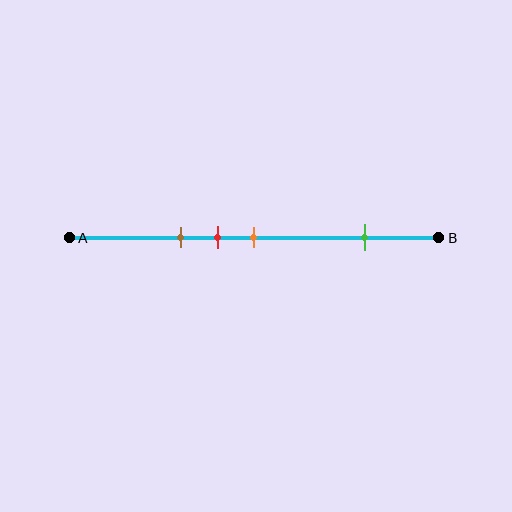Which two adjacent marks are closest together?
The red and orange marks are the closest adjacent pair.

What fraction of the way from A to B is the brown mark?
The brown mark is approximately 30% (0.3) of the way from A to B.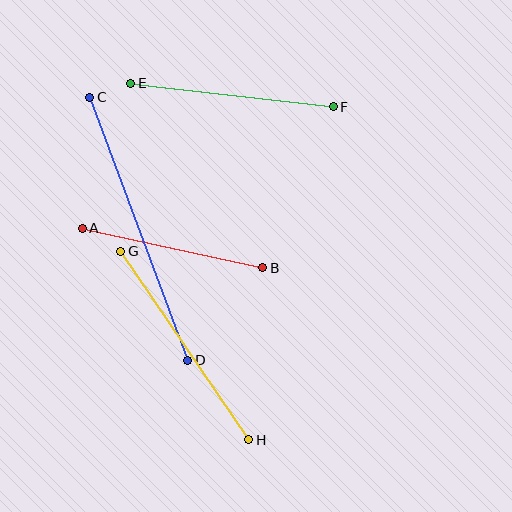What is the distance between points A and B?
The distance is approximately 185 pixels.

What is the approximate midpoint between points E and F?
The midpoint is at approximately (232, 95) pixels.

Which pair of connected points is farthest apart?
Points C and D are farthest apart.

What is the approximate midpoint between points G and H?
The midpoint is at approximately (185, 346) pixels.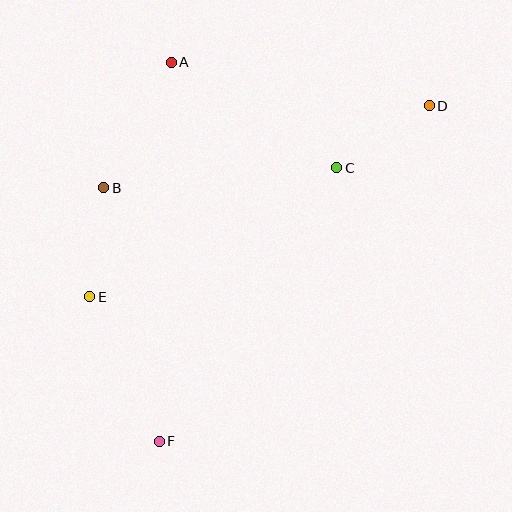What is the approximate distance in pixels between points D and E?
The distance between D and E is approximately 389 pixels.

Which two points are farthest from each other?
Points D and F are farthest from each other.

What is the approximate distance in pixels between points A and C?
The distance between A and C is approximately 196 pixels.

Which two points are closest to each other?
Points B and E are closest to each other.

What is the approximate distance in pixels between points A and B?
The distance between A and B is approximately 142 pixels.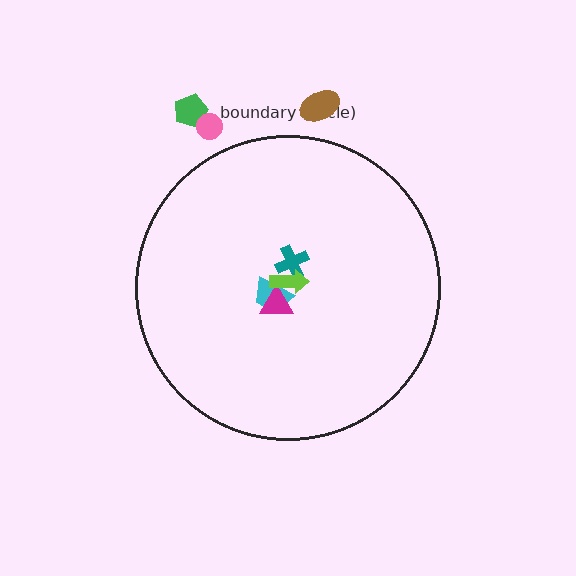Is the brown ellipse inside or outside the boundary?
Outside.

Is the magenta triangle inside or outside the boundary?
Inside.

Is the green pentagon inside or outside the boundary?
Outside.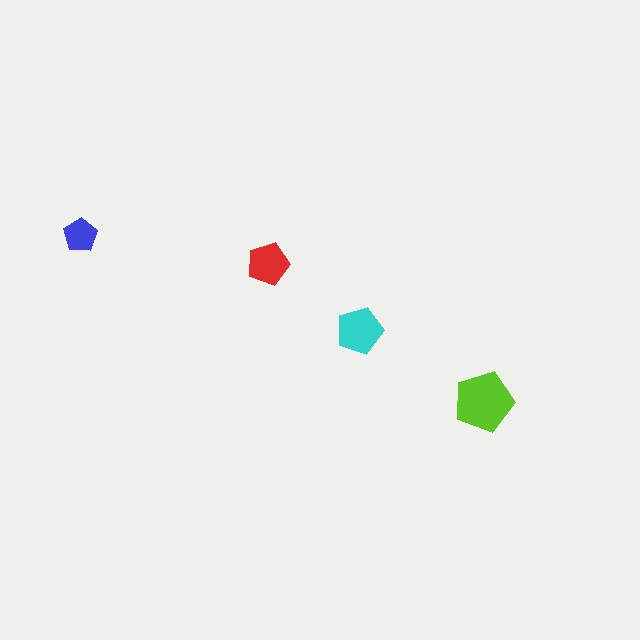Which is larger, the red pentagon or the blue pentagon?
The red one.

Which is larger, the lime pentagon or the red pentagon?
The lime one.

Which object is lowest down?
The lime pentagon is bottommost.